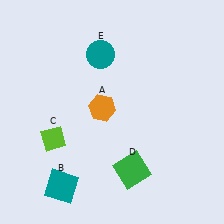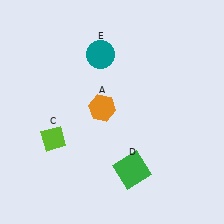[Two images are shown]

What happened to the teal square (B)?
The teal square (B) was removed in Image 2. It was in the bottom-left area of Image 1.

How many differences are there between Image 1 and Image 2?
There is 1 difference between the two images.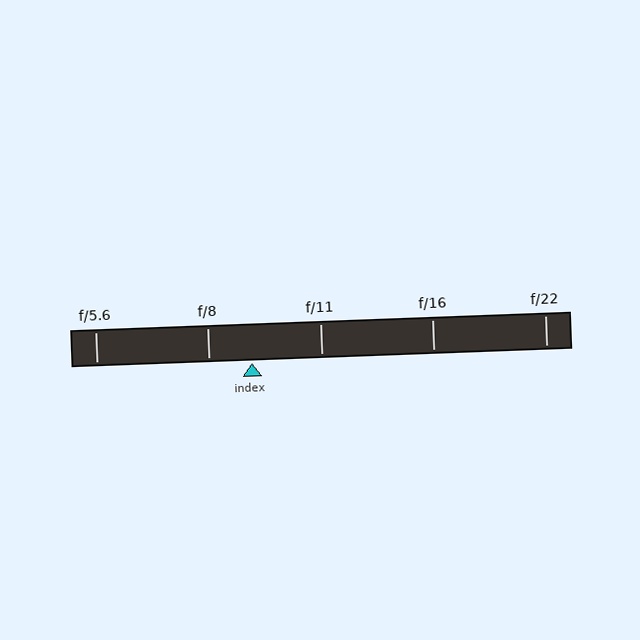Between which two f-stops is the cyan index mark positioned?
The index mark is between f/8 and f/11.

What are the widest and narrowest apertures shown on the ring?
The widest aperture shown is f/5.6 and the narrowest is f/22.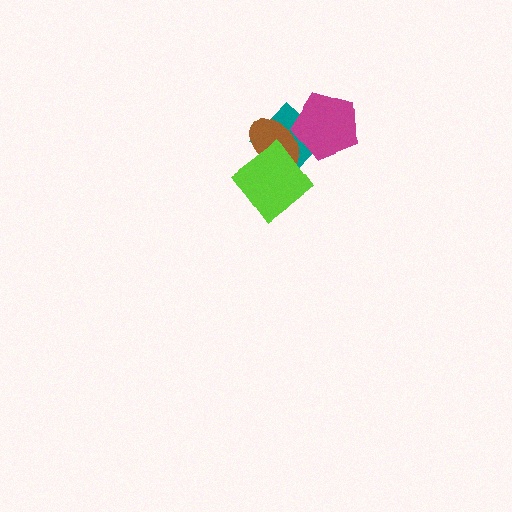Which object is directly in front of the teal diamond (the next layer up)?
The brown ellipse is directly in front of the teal diamond.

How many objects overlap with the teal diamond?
3 objects overlap with the teal diamond.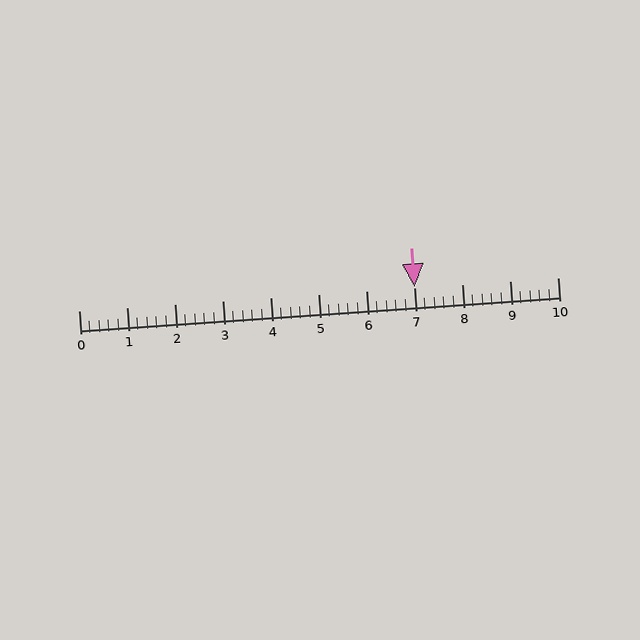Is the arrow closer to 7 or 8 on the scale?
The arrow is closer to 7.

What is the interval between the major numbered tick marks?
The major tick marks are spaced 1 units apart.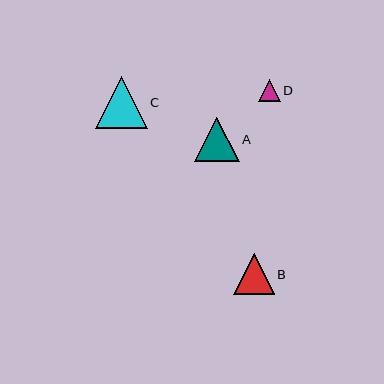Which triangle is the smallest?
Triangle D is the smallest with a size of approximately 22 pixels.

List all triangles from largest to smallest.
From largest to smallest: C, A, B, D.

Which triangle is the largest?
Triangle C is the largest with a size of approximately 52 pixels.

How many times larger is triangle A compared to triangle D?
Triangle A is approximately 2.0 times the size of triangle D.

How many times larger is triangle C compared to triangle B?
Triangle C is approximately 1.3 times the size of triangle B.